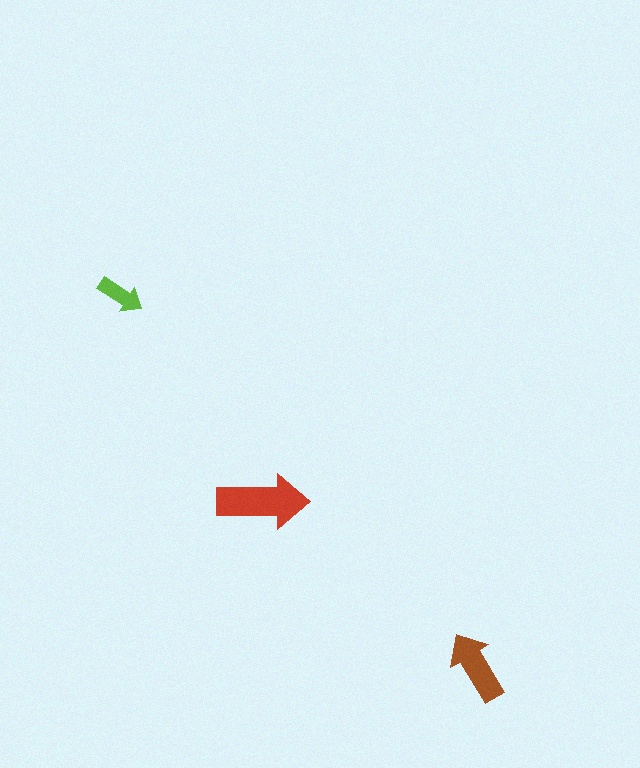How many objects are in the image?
There are 3 objects in the image.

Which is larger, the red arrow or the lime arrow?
The red one.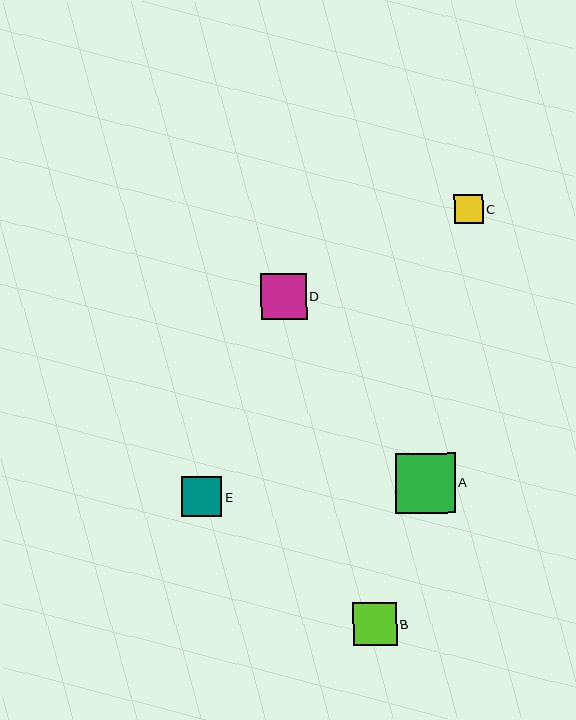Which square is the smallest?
Square C is the smallest with a size of approximately 29 pixels.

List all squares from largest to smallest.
From largest to smallest: A, D, B, E, C.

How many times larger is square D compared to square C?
Square D is approximately 1.6 times the size of square C.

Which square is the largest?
Square A is the largest with a size of approximately 60 pixels.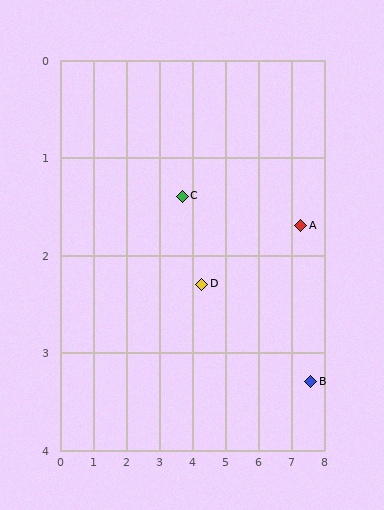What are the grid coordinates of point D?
Point D is at approximately (4.3, 2.3).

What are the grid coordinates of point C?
Point C is at approximately (3.7, 1.4).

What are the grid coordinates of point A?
Point A is at approximately (7.3, 1.7).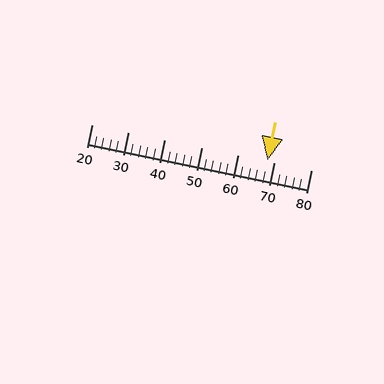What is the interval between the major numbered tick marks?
The major tick marks are spaced 10 units apart.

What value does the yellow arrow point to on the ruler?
The yellow arrow points to approximately 68.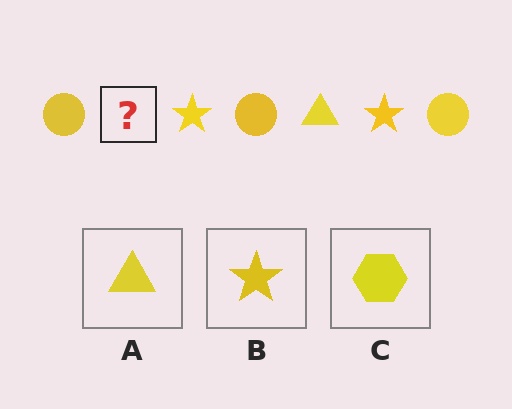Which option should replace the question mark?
Option A.